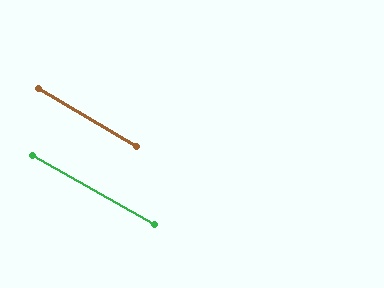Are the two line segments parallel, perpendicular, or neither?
Parallel — their directions differ by only 1.0°.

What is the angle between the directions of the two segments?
Approximately 1 degree.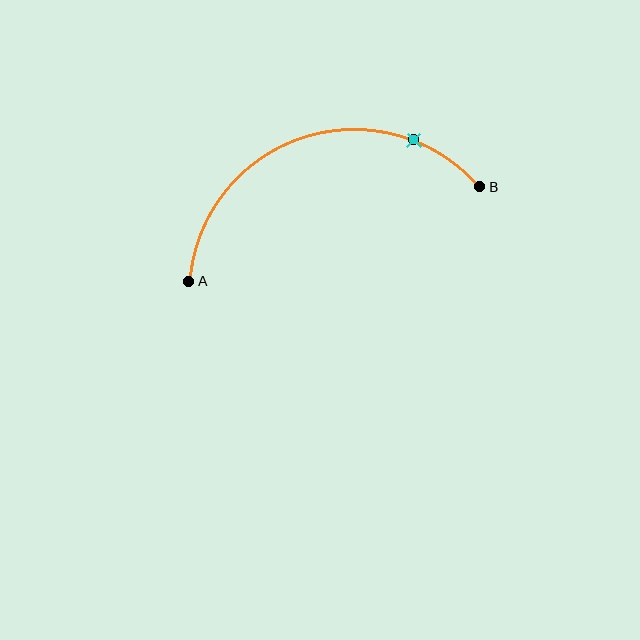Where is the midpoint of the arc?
The arc midpoint is the point on the curve farthest from the straight line joining A and B. It sits above that line.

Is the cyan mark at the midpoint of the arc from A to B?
No. The cyan mark lies on the arc but is closer to endpoint B. The arc midpoint would be at the point on the curve equidistant along the arc from both A and B.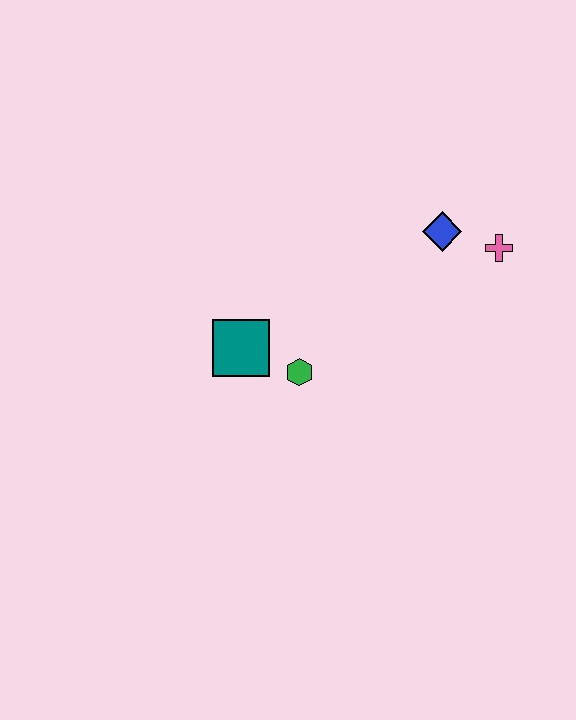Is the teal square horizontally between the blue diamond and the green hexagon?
No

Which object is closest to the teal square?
The green hexagon is closest to the teal square.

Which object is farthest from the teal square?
The pink cross is farthest from the teal square.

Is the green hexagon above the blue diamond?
No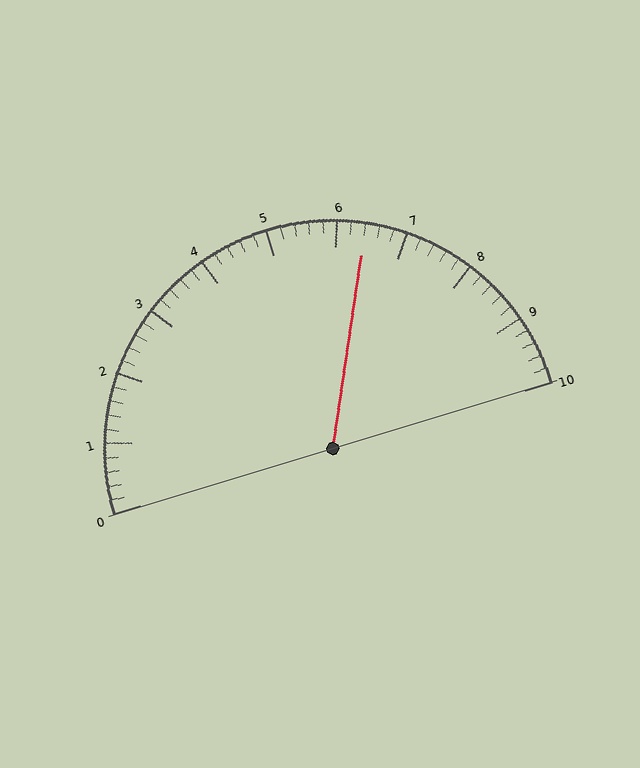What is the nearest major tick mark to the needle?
The nearest major tick mark is 6.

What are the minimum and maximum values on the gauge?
The gauge ranges from 0 to 10.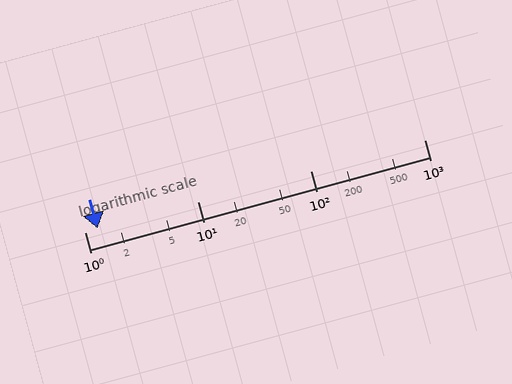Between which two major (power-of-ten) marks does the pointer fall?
The pointer is between 1 and 10.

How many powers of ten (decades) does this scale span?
The scale spans 3 decades, from 1 to 1000.